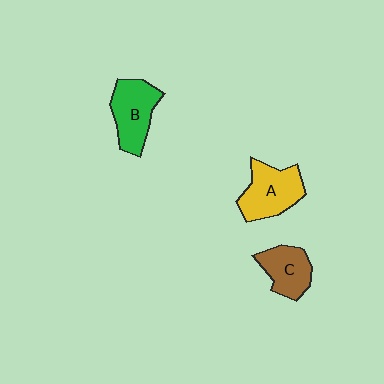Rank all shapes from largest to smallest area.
From largest to smallest: A (yellow), B (green), C (brown).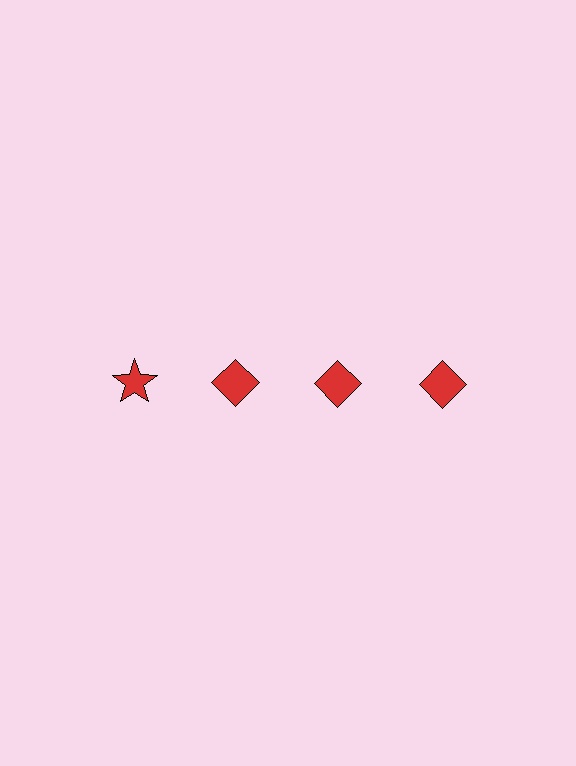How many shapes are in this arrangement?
There are 4 shapes arranged in a grid pattern.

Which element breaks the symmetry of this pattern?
The red star in the top row, leftmost column breaks the symmetry. All other shapes are red diamonds.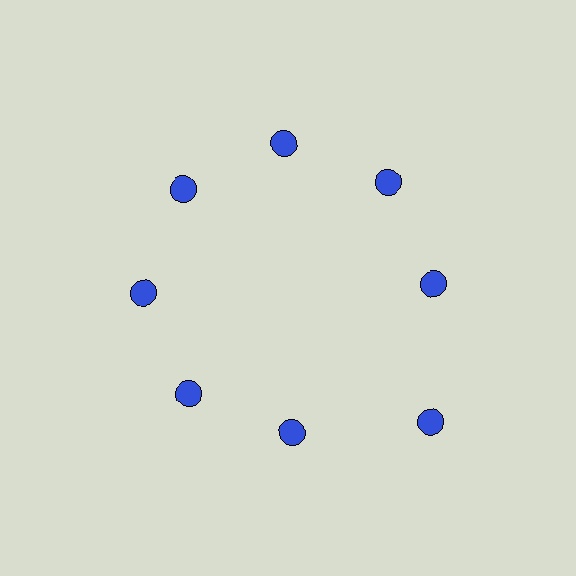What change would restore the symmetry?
The symmetry would be restored by moving it inward, back onto the ring so that all 8 circles sit at equal angles and equal distance from the center.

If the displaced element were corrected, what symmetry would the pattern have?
It would have 8-fold rotational symmetry — the pattern would map onto itself every 45 degrees.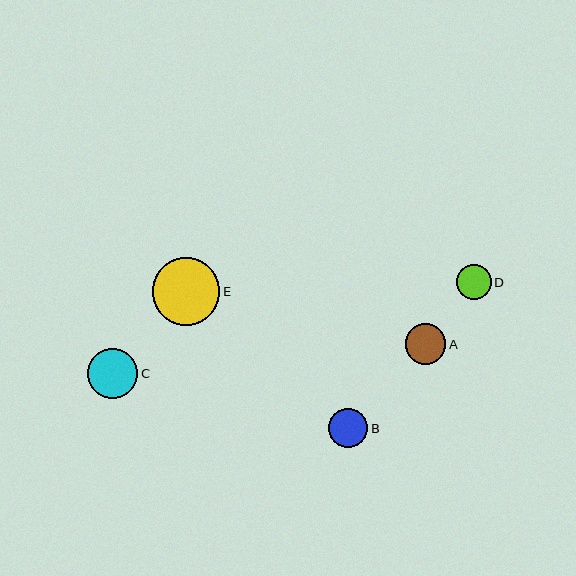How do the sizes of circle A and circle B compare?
Circle A and circle B are approximately the same size.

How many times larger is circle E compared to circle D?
Circle E is approximately 1.9 times the size of circle D.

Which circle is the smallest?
Circle D is the smallest with a size of approximately 35 pixels.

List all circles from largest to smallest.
From largest to smallest: E, C, A, B, D.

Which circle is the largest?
Circle E is the largest with a size of approximately 67 pixels.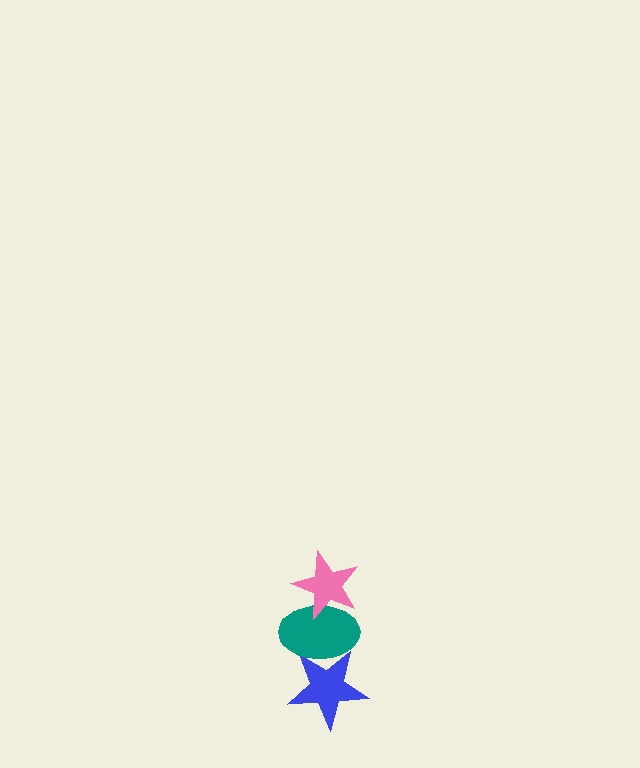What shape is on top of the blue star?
The teal ellipse is on top of the blue star.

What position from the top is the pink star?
The pink star is 1st from the top.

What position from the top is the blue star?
The blue star is 3rd from the top.